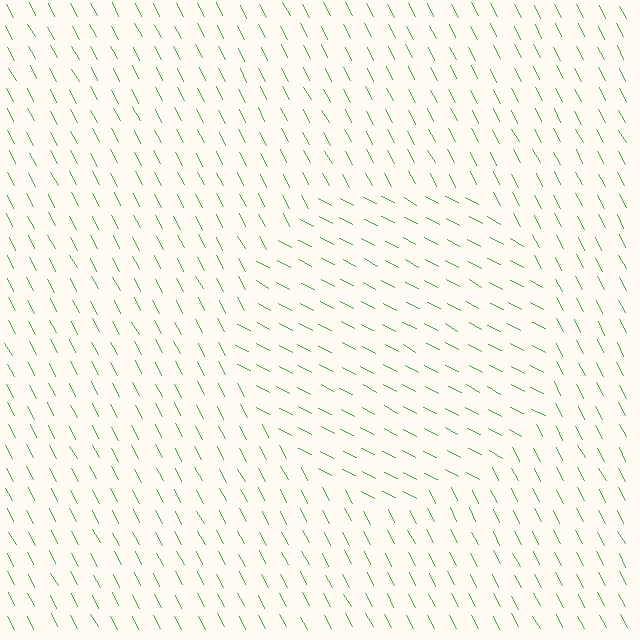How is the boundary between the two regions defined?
The boundary is defined purely by a change in line orientation (approximately 35 degrees difference). All lines are the same color and thickness.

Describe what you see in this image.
The image is filled with small green line segments. A circle region in the image has lines oriented differently from the surrounding lines, creating a visible texture boundary.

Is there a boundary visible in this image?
Yes, there is a texture boundary formed by a change in line orientation.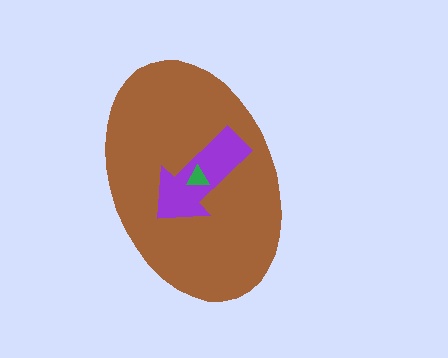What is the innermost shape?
The green triangle.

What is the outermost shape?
The brown ellipse.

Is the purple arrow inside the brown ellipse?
Yes.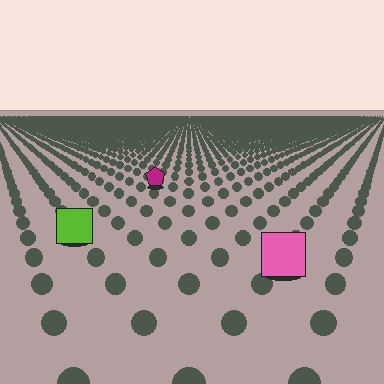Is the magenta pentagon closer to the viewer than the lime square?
No. The lime square is closer — you can tell from the texture gradient: the ground texture is coarser near it.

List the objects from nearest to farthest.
From nearest to farthest: the pink square, the lime square, the magenta pentagon.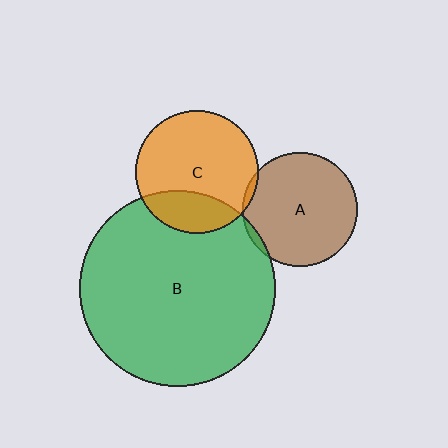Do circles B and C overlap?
Yes.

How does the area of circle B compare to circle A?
Approximately 2.9 times.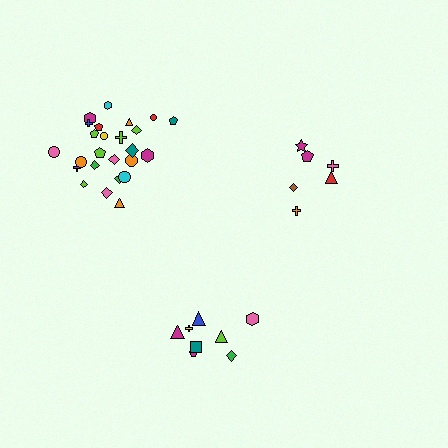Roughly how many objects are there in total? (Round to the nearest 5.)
Roughly 40 objects in total.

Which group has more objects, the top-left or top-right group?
The top-left group.